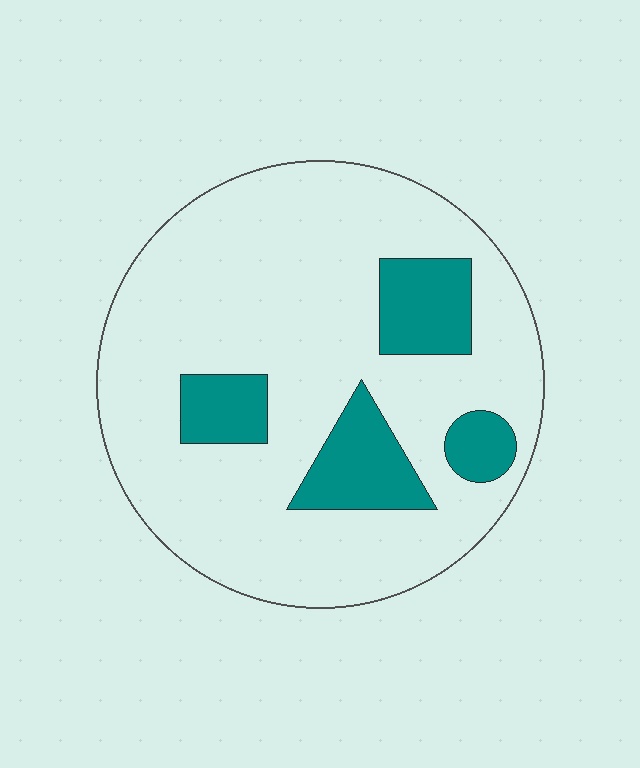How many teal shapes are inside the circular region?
4.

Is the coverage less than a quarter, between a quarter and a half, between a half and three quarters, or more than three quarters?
Less than a quarter.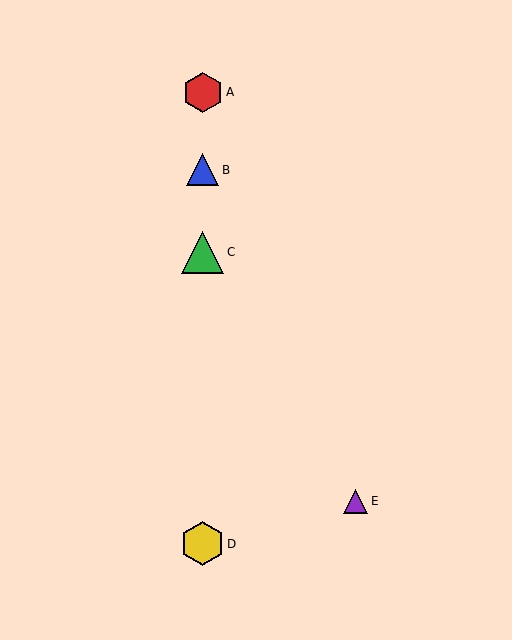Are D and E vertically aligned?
No, D is at x≈203 and E is at x≈355.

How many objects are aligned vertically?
4 objects (A, B, C, D) are aligned vertically.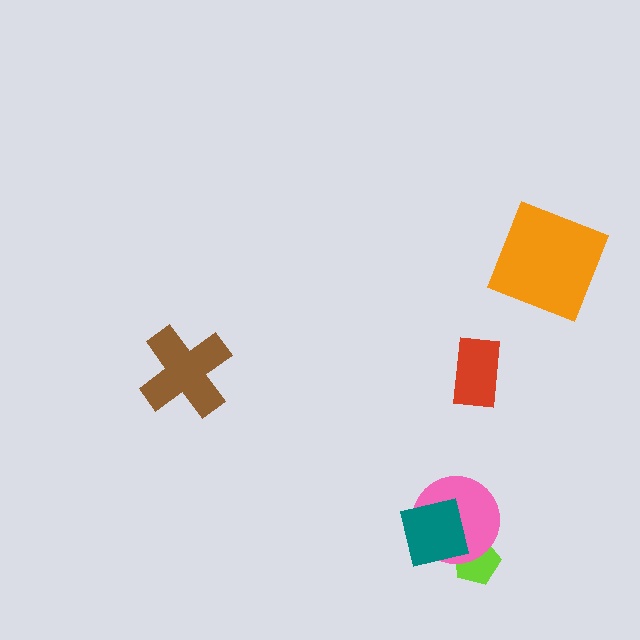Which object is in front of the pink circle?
The teal square is in front of the pink circle.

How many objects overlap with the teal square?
2 objects overlap with the teal square.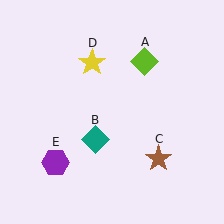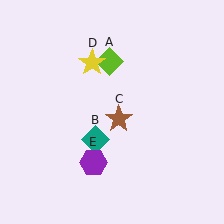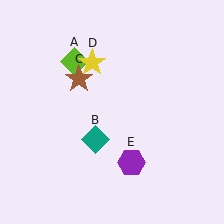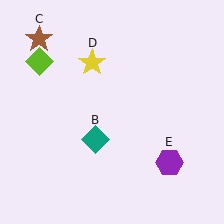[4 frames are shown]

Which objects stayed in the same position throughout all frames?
Teal diamond (object B) and yellow star (object D) remained stationary.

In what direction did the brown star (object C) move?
The brown star (object C) moved up and to the left.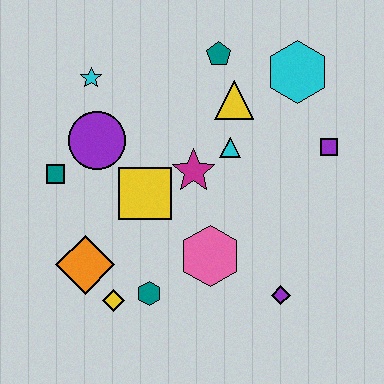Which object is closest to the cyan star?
The purple circle is closest to the cyan star.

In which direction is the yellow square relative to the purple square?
The yellow square is to the left of the purple square.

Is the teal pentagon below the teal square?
No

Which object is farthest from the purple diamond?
The cyan star is farthest from the purple diamond.